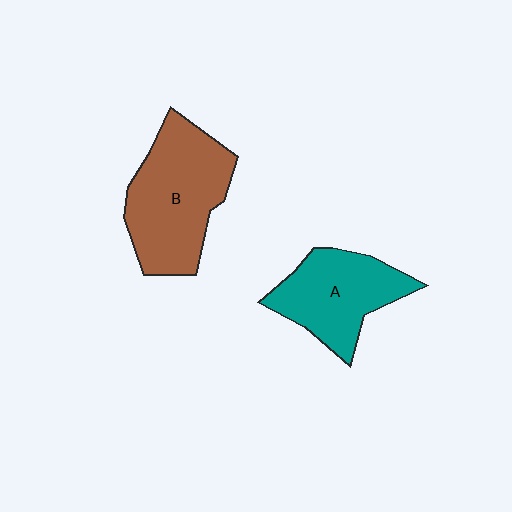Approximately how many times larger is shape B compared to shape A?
Approximately 1.3 times.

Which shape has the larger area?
Shape B (brown).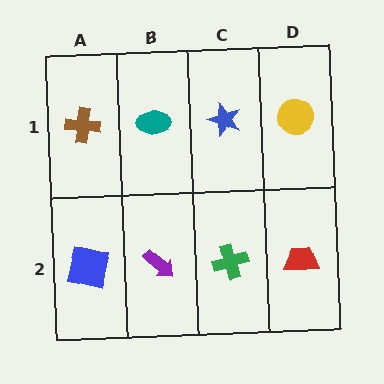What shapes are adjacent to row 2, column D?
A yellow circle (row 1, column D), a green cross (row 2, column C).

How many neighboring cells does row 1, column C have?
3.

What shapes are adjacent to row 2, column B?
A teal ellipse (row 1, column B), a blue square (row 2, column A), a green cross (row 2, column C).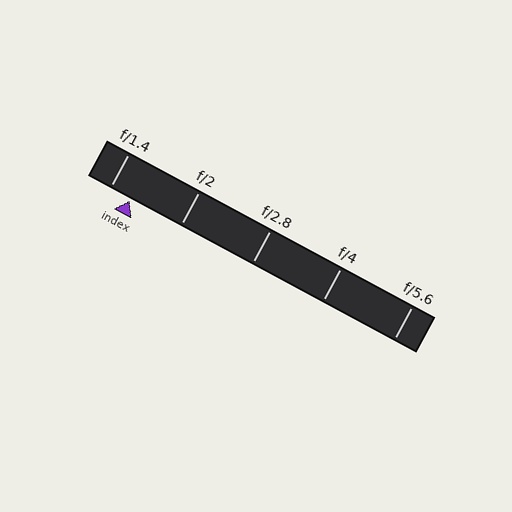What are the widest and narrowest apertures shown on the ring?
The widest aperture shown is f/1.4 and the narrowest is f/5.6.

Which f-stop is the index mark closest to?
The index mark is closest to f/1.4.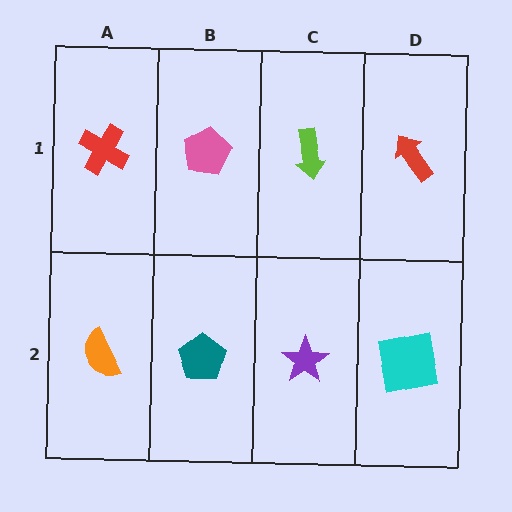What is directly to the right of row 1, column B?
A lime arrow.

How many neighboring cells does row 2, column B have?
3.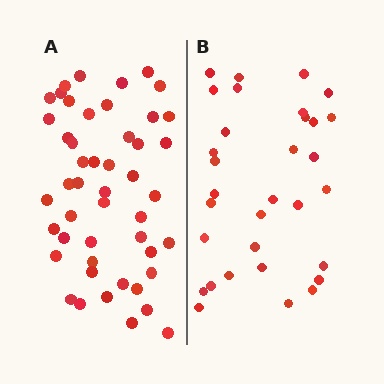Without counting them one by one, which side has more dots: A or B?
Region A (the left region) has more dots.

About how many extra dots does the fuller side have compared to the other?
Region A has approximately 15 more dots than region B.